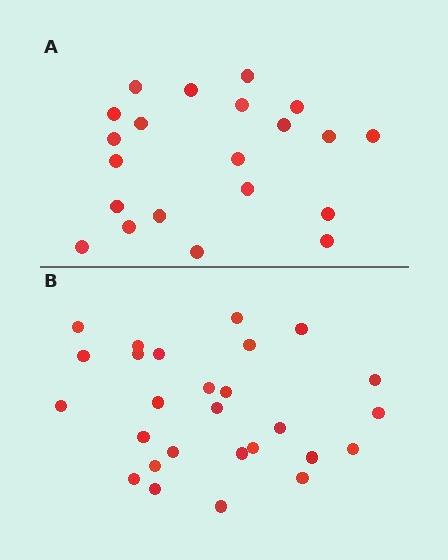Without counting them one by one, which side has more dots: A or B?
Region B (the bottom region) has more dots.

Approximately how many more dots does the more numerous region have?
Region B has about 6 more dots than region A.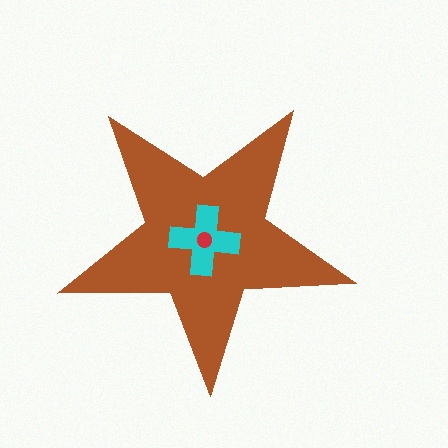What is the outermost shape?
The brown star.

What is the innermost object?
The red circle.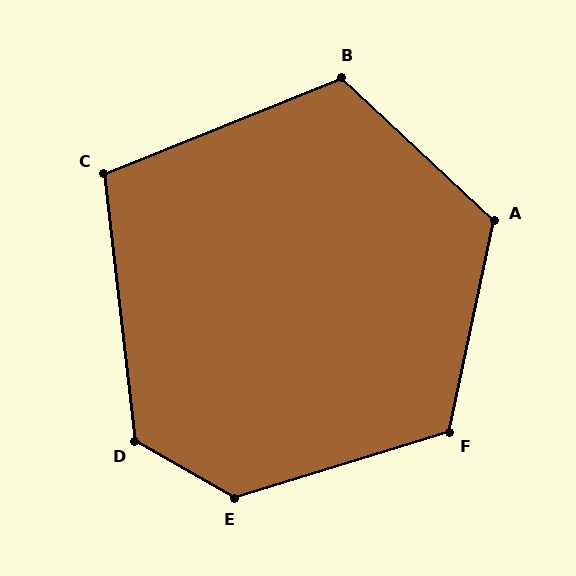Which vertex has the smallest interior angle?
C, at approximately 105 degrees.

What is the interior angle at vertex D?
Approximately 126 degrees (obtuse).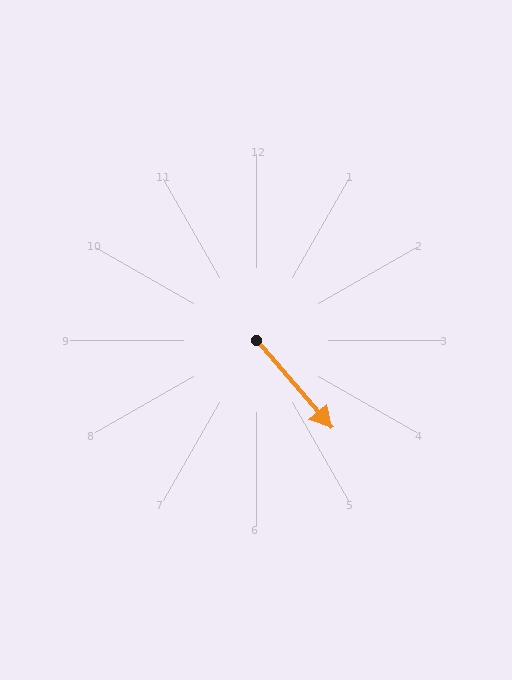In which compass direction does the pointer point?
Southeast.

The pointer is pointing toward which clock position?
Roughly 5 o'clock.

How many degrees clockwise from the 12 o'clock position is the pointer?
Approximately 139 degrees.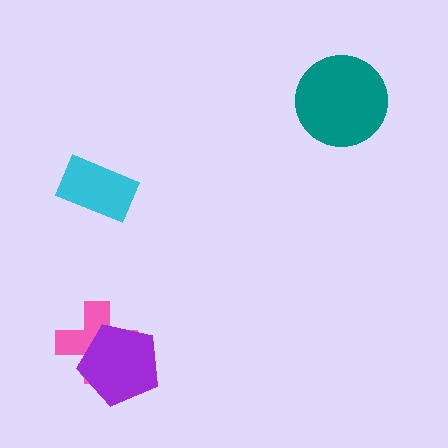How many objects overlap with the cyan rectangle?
0 objects overlap with the cyan rectangle.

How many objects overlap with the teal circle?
0 objects overlap with the teal circle.